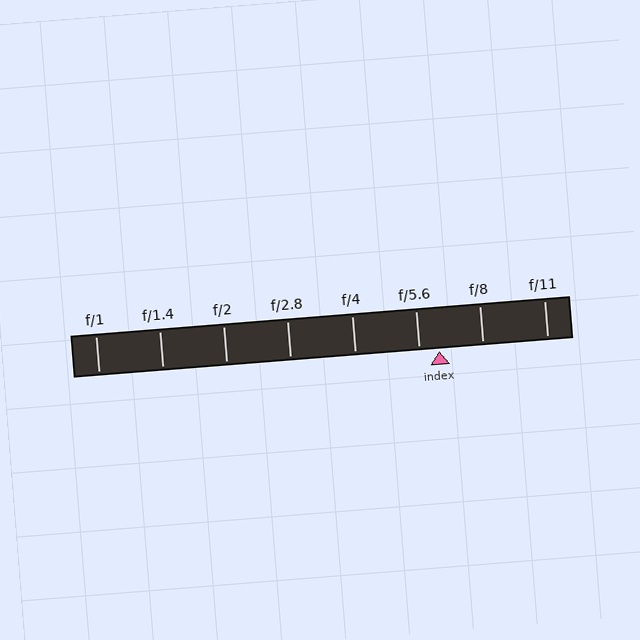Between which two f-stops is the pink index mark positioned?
The index mark is between f/5.6 and f/8.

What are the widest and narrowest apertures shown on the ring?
The widest aperture shown is f/1 and the narrowest is f/11.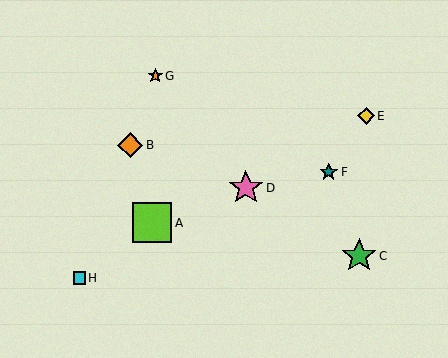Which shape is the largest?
The lime square (labeled A) is the largest.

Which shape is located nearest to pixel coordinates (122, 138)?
The orange diamond (labeled B) at (130, 145) is nearest to that location.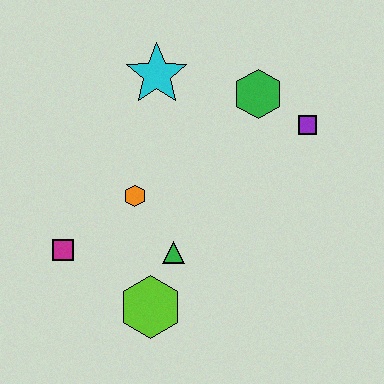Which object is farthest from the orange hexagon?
The purple square is farthest from the orange hexagon.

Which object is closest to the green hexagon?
The purple square is closest to the green hexagon.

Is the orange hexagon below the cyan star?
Yes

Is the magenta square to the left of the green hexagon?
Yes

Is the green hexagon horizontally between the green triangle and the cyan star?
No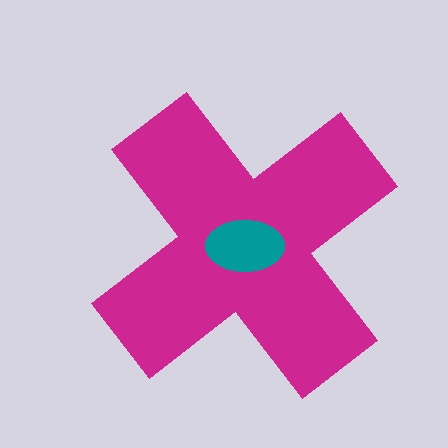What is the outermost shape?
The magenta cross.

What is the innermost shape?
The teal ellipse.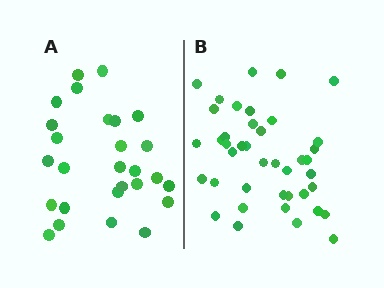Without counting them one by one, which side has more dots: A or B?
Region B (the right region) has more dots.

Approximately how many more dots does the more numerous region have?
Region B has approximately 15 more dots than region A.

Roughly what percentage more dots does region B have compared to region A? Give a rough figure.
About 50% more.